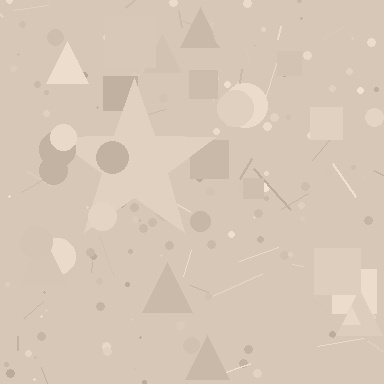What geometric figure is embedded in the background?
A star is embedded in the background.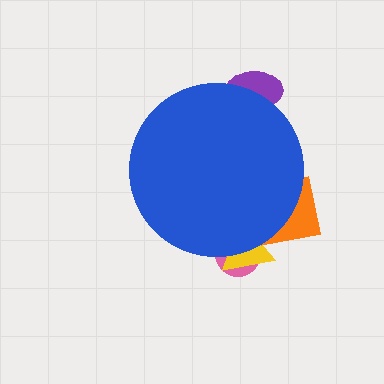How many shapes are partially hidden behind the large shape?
4 shapes are partially hidden.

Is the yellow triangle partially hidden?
Yes, the yellow triangle is partially hidden behind the blue circle.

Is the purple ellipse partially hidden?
Yes, the purple ellipse is partially hidden behind the blue circle.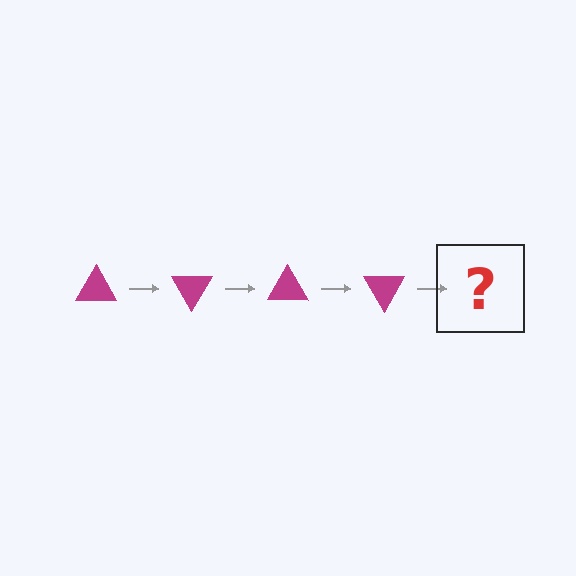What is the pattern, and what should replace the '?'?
The pattern is that the triangle rotates 60 degrees each step. The '?' should be a magenta triangle rotated 240 degrees.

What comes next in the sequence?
The next element should be a magenta triangle rotated 240 degrees.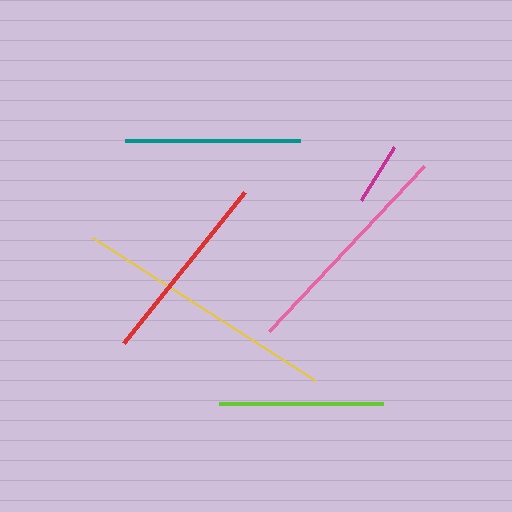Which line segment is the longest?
The yellow line is the longest at approximately 264 pixels.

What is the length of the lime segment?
The lime segment is approximately 165 pixels long.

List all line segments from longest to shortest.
From longest to shortest: yellow, pink, red, teal, lime, magenta.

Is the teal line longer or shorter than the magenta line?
The teal line is longer than the magenta line.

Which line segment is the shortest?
The magenta line is the shortest at approximately 62 pixels.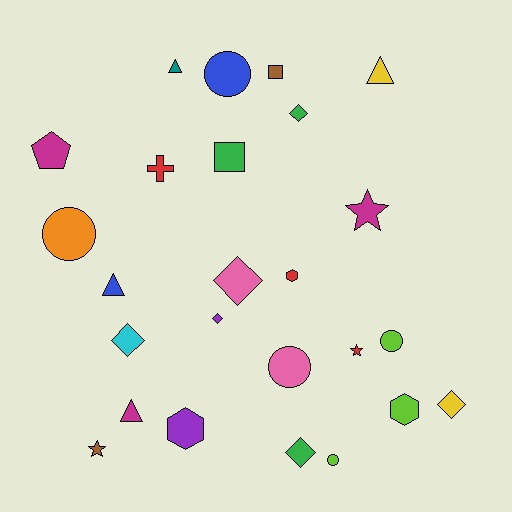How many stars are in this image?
There are 3 stars.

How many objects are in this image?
There are 25 objects.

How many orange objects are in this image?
There is 1 orange object.